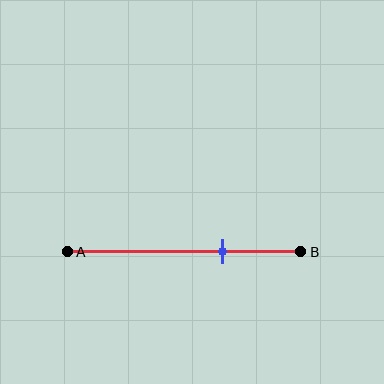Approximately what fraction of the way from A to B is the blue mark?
The blue mark is approximately 65% of the way from A to B.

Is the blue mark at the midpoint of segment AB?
No, the mark is at about 65% from A, not at the 50% midpoint.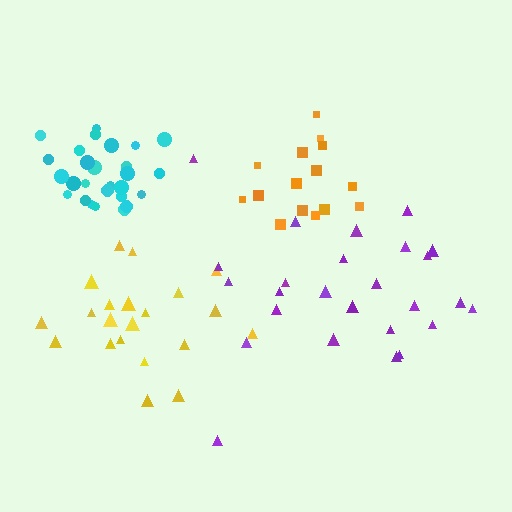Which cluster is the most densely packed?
Cyan.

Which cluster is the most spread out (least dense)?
Yellow.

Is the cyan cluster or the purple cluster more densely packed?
Cyan.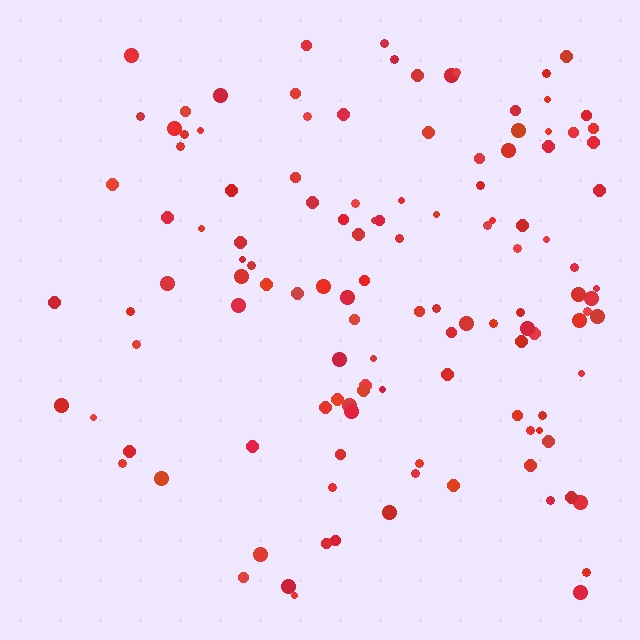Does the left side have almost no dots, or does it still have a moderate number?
Still a moderate number, just noticeably fewer than the right.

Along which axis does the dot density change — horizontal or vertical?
Horizontal.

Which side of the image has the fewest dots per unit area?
The left.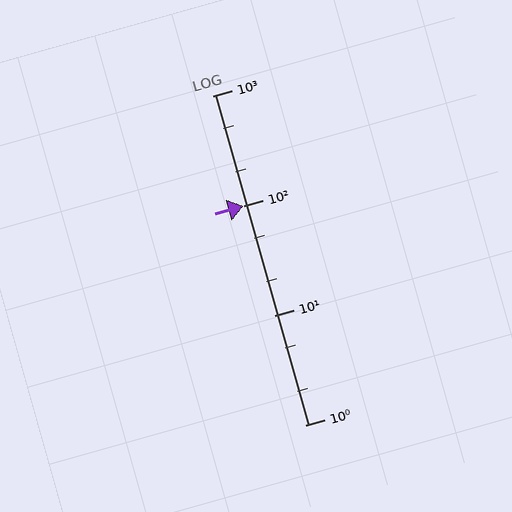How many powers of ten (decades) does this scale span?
The scale spans 3 decades, from 1 to 1000.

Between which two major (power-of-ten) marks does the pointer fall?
The pointer is between 100 and 1000.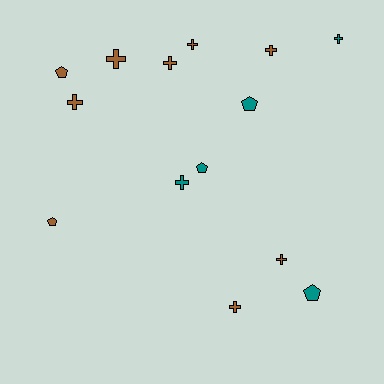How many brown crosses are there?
There are 7 brown crosses.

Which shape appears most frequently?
Cross, with 9 objects.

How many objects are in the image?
There are 14 objects.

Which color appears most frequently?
Brown, with 9 objects.